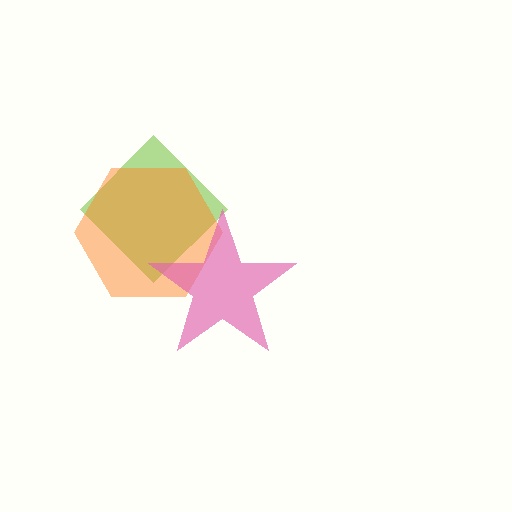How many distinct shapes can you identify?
There are 3 distinct shapes: a lime diamond, an orange hexagon, a pink star.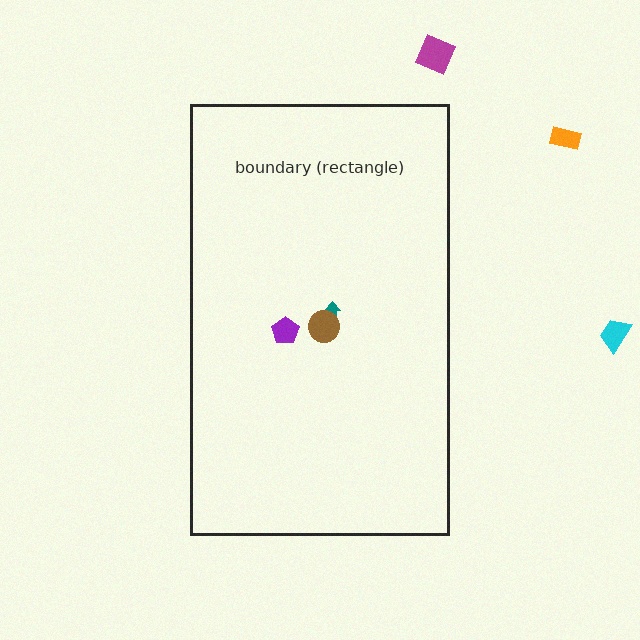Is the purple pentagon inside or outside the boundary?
Inside.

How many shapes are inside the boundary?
3 inside, 3 outside.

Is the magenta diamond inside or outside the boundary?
Outside.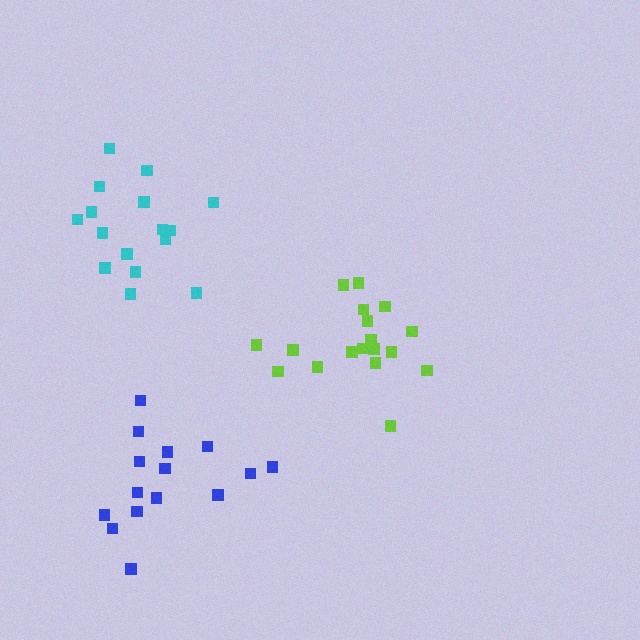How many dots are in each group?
Group 1: 15 dots, Group 2: 16 dots, Group 3: 18 dots (49 total).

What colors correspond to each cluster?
The clusters are colored: blue, cyan, lime.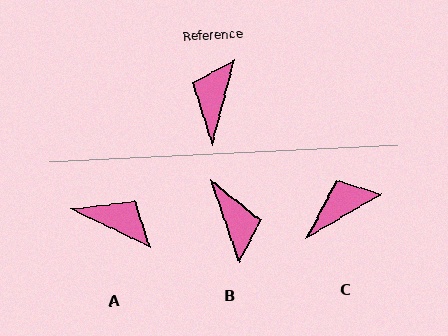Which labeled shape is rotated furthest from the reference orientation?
B, about 147 degrees away.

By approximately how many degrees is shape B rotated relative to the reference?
Approximately 147 degrees clockwise.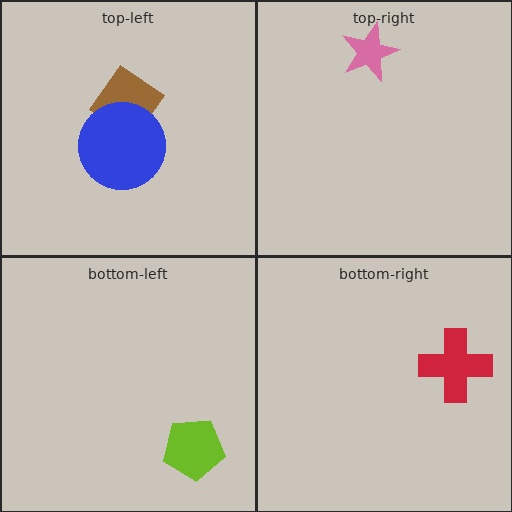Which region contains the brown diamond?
The top-left region.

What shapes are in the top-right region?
The pink star.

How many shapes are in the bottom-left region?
1.